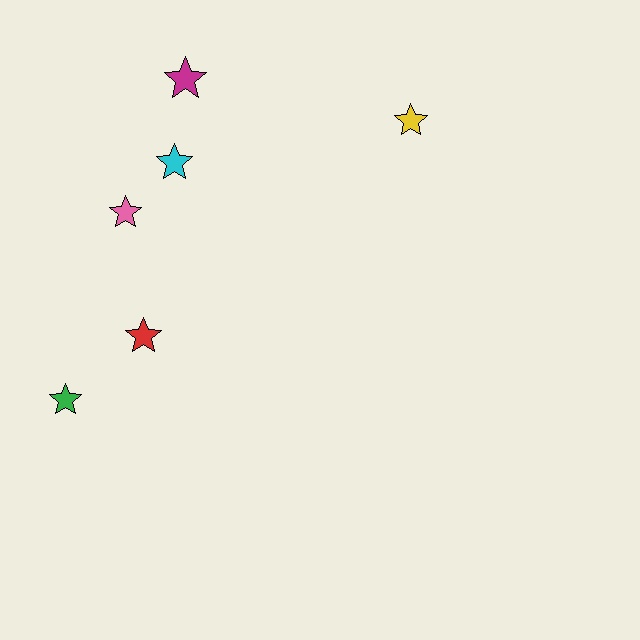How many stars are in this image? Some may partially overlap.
There are 6 stars.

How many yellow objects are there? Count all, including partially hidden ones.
There is 1 yellow object.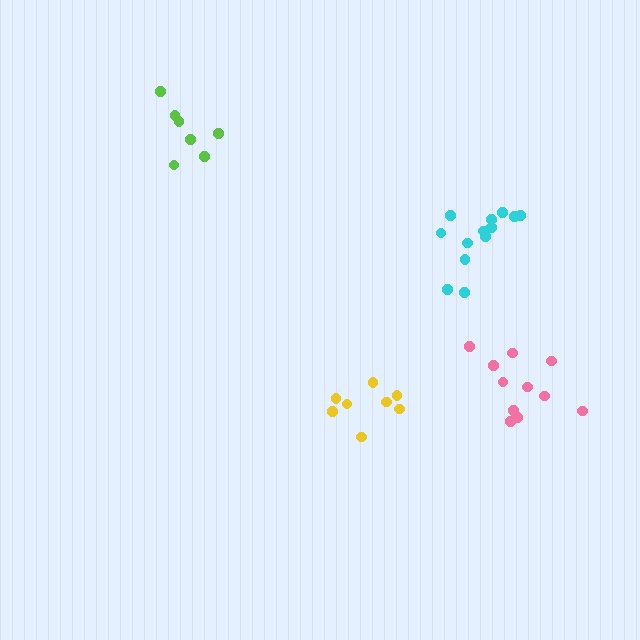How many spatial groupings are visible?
There are 4 spatial groupings.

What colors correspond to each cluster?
The clusters are colored: cyan, pink, lime, yellow.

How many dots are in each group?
Group 1: 13 dots, Group 2: 11 dots, Group 3: 7 dots, Group 4: 8 dots (39 total).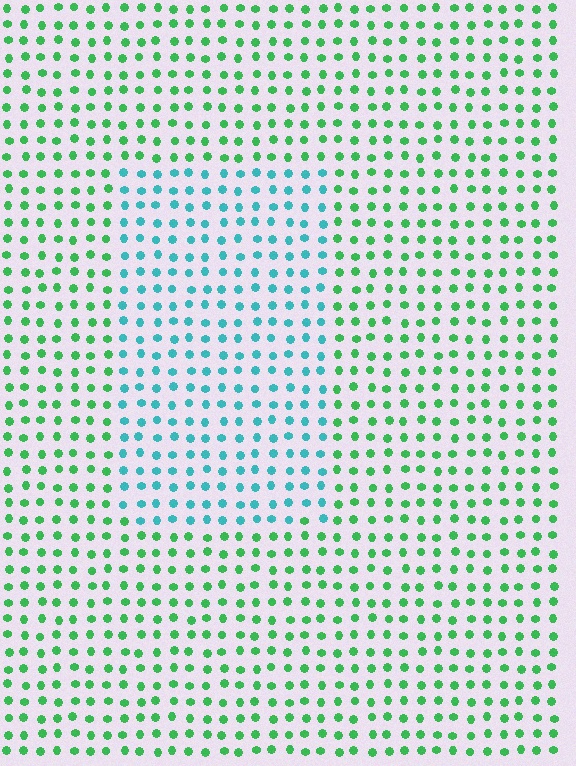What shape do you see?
I see a rectangle.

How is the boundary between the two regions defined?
The boundary is defined purely by a slight shift in hue (about 48 degrees). Spacing, size, and orientation are identical on both sides.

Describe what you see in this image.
The image is filled with small green elements in a uniform arrangement. A rectangle-shaped region is visible where the elements are tinted to a slightly different hue, forming a subtle color boundary.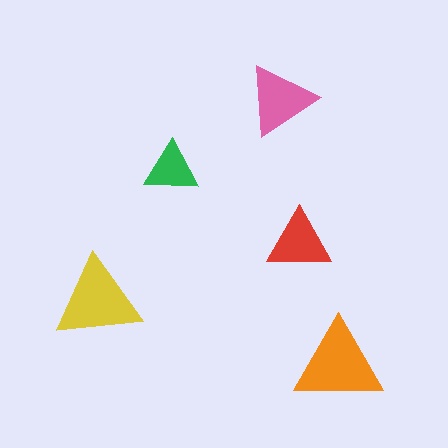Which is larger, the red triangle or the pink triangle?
The pink one.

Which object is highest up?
The pink triangle is topmost.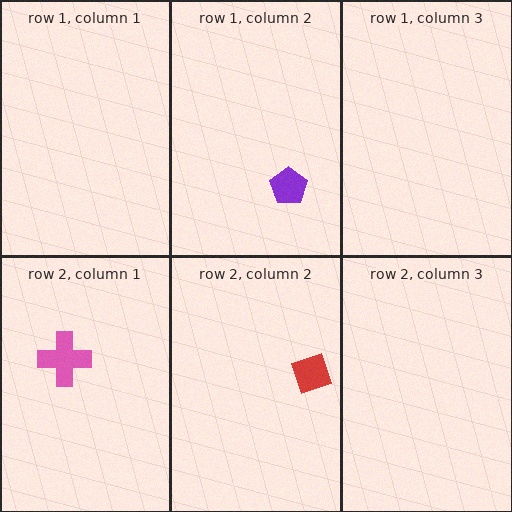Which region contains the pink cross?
The row 2, column 1 region.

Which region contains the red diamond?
The row 2, column 2 region.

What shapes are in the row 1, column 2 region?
The purple pentagon.